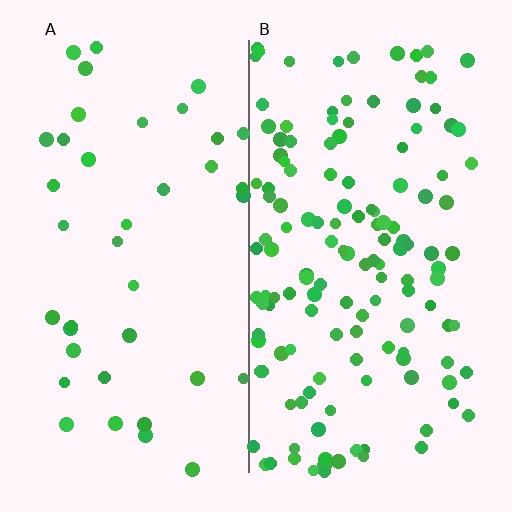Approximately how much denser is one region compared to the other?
Approximately 3.6× — region B over region A.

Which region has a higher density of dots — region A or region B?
B (the right).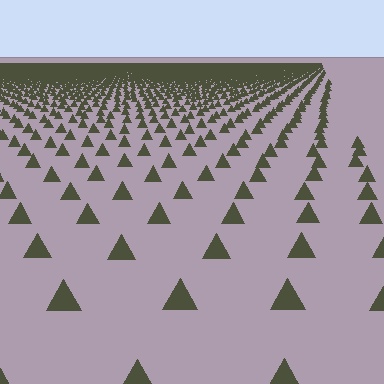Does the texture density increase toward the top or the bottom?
Density increases toward the top.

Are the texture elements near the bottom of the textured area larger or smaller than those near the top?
Larger. Near the bottom, elements are closer to the viewer and appear at a bigger on-screen size.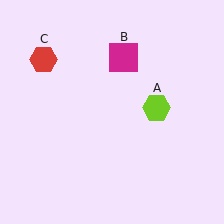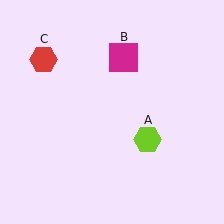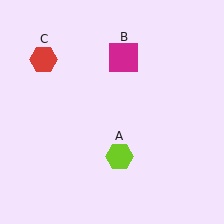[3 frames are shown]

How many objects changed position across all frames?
1 object changed position: lime hexagon (object A).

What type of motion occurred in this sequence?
The lime hexagon (object A) rotated clockwise around the center of the scene.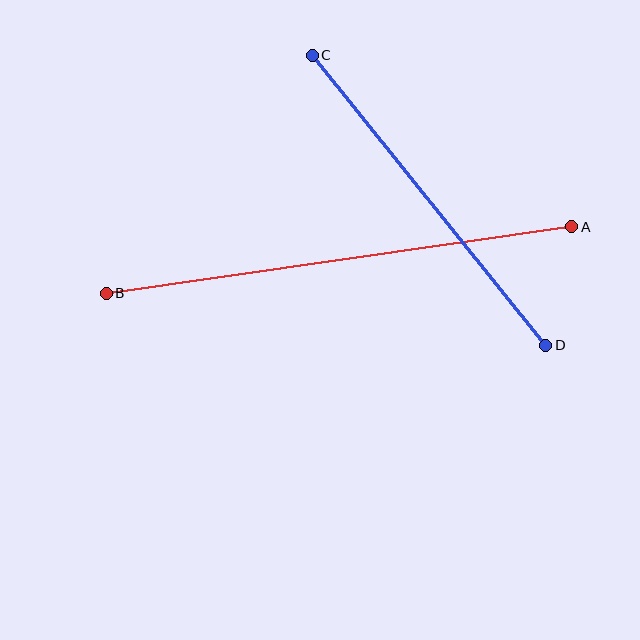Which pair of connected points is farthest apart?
Points A and B are farthest apart.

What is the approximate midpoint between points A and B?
The midpoint is at approximately (339, 260) pixels.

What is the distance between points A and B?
The distance is approximately 470 pixels.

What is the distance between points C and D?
The distance is approximately 372 pixels.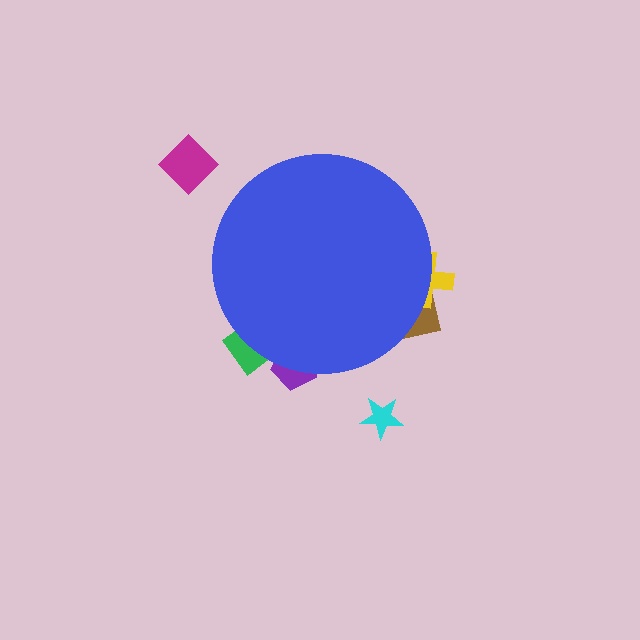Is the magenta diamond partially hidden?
No, the magenta diamond is fully visible.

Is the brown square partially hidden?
Yes, the brown square is partially hidden behind the blue circle.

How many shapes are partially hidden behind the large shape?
4 shapes are partially hidden.